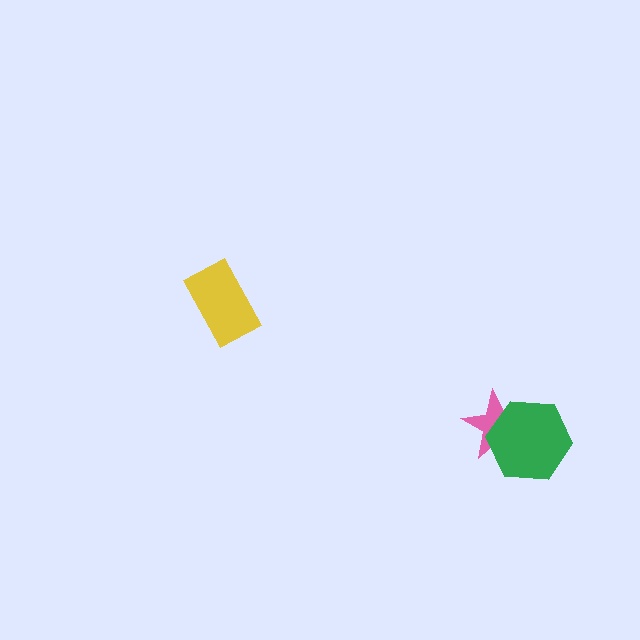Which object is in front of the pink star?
The green hexagon is in front of the pink star.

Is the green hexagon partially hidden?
No, no other shape covers it.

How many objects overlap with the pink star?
1 object overlaps with the pink star.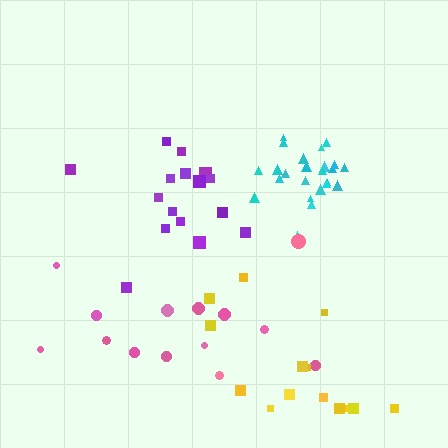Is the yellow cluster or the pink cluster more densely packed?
Yellow.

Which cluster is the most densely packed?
Cyan.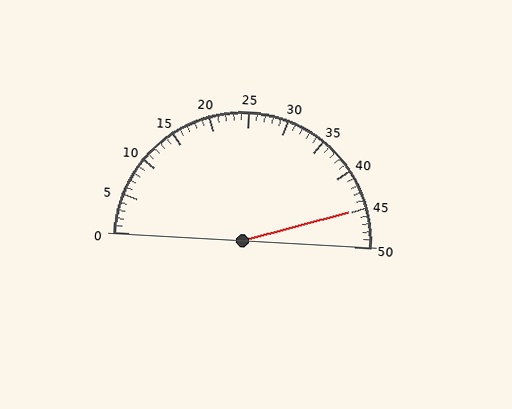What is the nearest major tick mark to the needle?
The nearest major tick mark is 45.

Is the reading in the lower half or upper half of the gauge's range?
The reading is in the upper half of the range (0 to 50).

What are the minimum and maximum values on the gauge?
The gauge ranges from 0 to 50.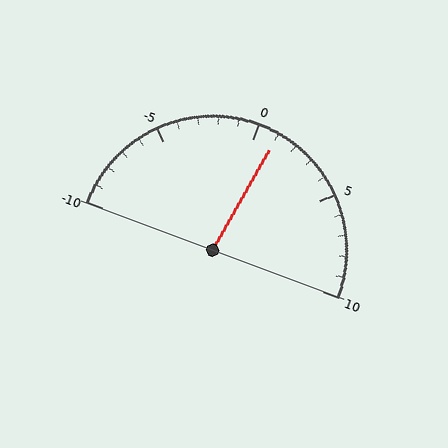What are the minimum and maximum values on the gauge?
The gauge ranges from -10 to 10.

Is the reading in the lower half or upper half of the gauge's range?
The reading is in the upper half of the range (-10 to 10).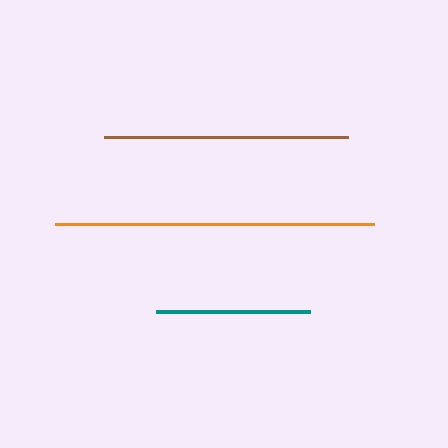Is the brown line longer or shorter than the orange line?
The orange line is longer than the brown line.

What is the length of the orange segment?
The orange segment is approximately 319 pixels long.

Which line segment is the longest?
The orange line is the longest at approximately 319 pixels.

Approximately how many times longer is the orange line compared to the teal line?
The orange line is approximately 2.1 times the length of the teal line.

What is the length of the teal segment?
The teal segment is approximately 154 pixels long.